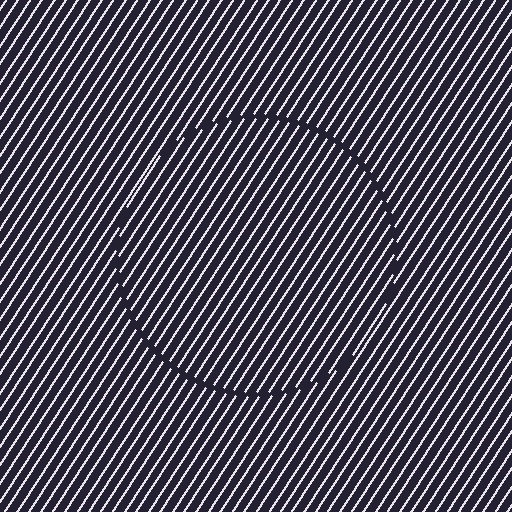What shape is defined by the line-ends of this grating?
An illusory circle. The interior of the shape contains the same grating, shifted by half a period — the contour is defined by the phase discontinuity where line-ends from the inner and outer gratings abut.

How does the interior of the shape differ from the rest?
The interior of the shape contains the same grating, shifted by half a period — the contour is defined by the phase discontinuity where line-ends from the inner and outer gratings abut.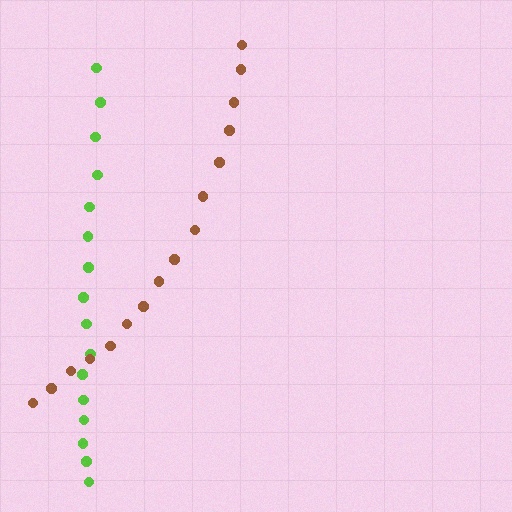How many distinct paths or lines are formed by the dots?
There are 2 distinct paths.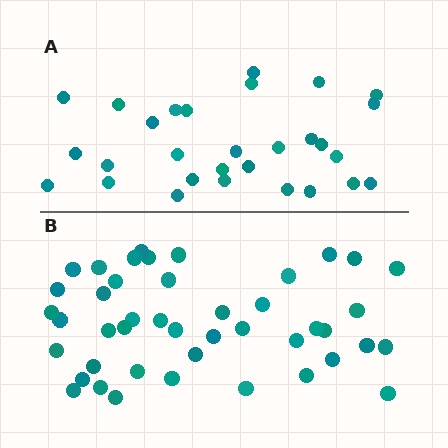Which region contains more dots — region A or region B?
Region B (the bottom region) has more dots.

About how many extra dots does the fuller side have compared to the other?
Region B has approximately 15 more dots than region A.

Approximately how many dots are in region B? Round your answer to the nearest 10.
About 40 dots. (The exact count is 44, which rounds to 40.)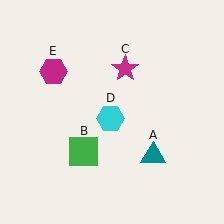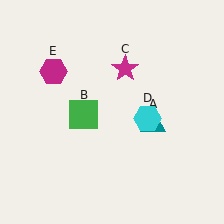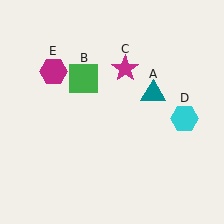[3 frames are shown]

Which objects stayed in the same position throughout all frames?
Magenta star (object C) and magenta hexagon (object E) remained stationary.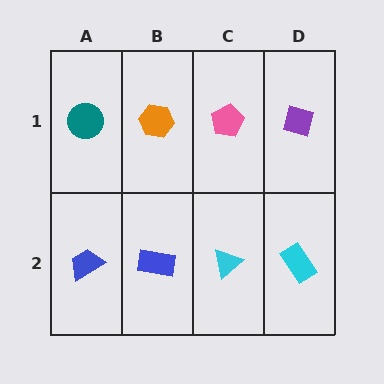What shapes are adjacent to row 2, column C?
A pink pentagon (row 1, column C), a blue rectangle (row 2, column B), a cyan rectangle (row 2, column D).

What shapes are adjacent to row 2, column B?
An orange hexagon (row 1, column B), a blue trapezoid (row 2, column A), a cyan triangle (row 2, column C).